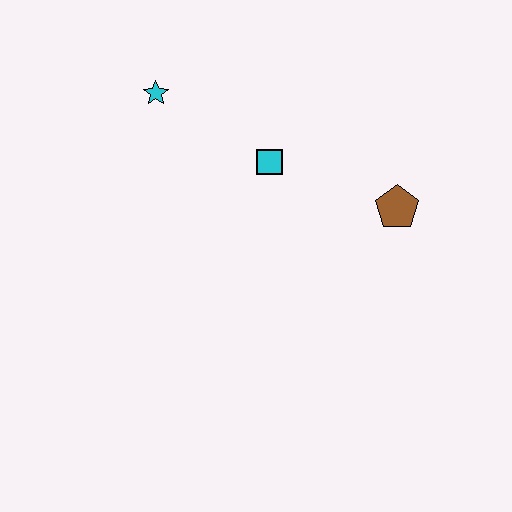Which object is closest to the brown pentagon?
The cyan square is closest to the brown pentagon.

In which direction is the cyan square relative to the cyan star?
The cyan square is to the right of the cyan star.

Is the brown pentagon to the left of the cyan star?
No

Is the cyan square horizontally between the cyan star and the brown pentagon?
Yes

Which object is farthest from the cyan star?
The brown pentagon is farthest from the cyan star.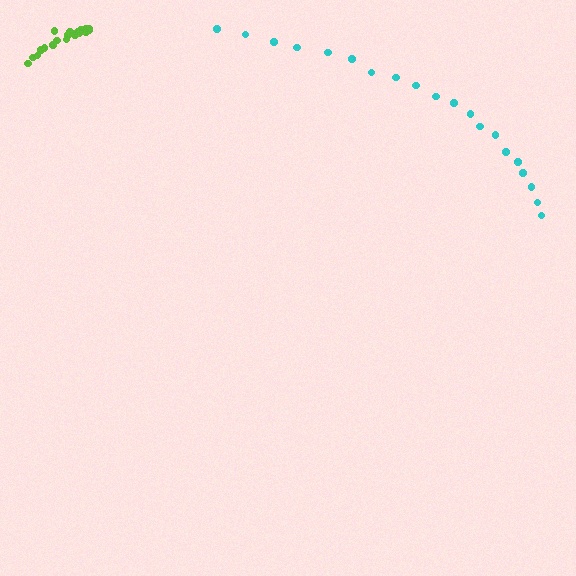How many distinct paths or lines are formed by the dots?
There are 2 distinct paths.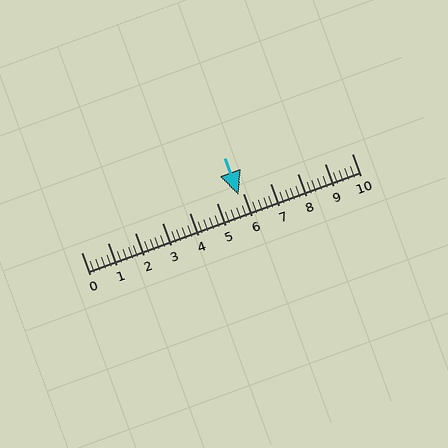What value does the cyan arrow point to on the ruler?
The cyan arrow points to approximately 5.8.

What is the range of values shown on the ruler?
The ruler shows values from 0 to 10.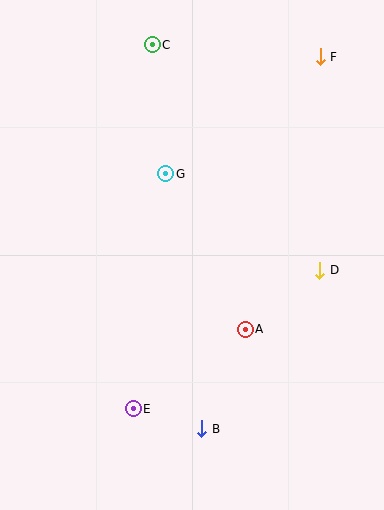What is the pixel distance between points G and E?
The distance between G and E is 237 pixels.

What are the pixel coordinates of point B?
Point B is at (202, 429).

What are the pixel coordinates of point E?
Point E is at (133, 409).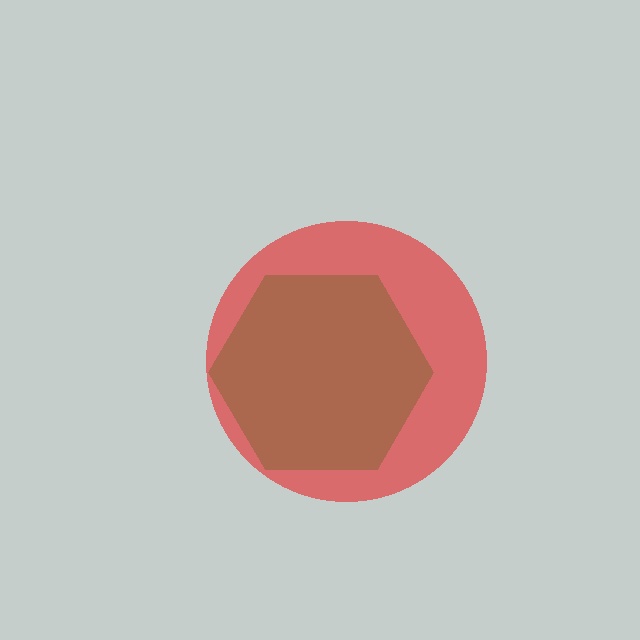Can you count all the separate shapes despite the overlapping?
Yes, there are 2 separate shapes.